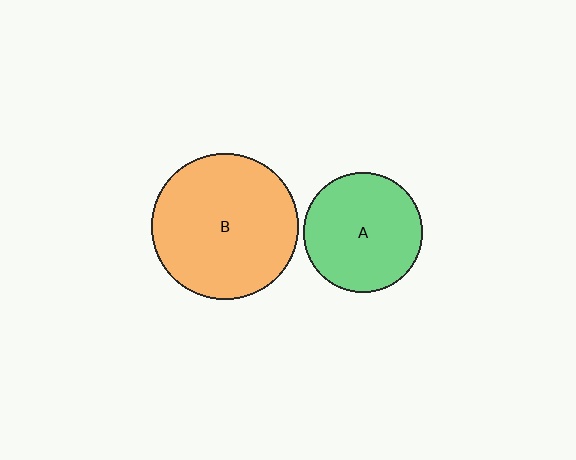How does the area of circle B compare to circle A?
Approximately 1.5 times.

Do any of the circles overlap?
No, none of the circles overlap.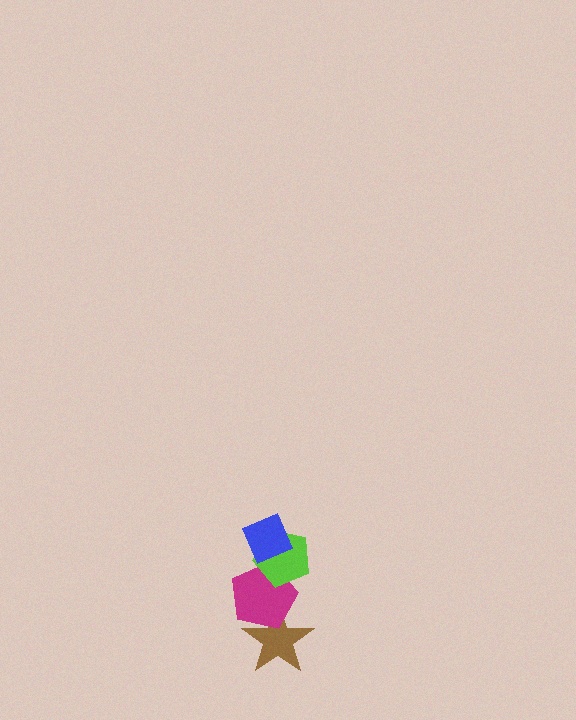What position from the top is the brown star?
The brown star is 4th from the top.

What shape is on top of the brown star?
The magenta pentagon is on top of the brown star.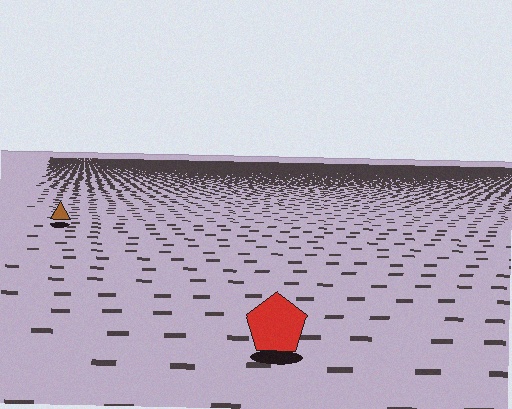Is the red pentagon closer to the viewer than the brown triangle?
Yes. The red pentagon is closer — you can tell from the texture gradient: the ground texture is coarser near it.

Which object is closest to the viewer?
The red pentagon is closest. The texture marks near it are larger and more spread out.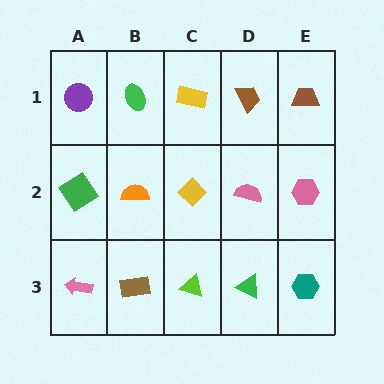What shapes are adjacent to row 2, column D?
A brown trapezoid (row 1, column D), a green triangle (row 3, column D), a yellow diamond (row 2, column C), a pink hexagon (row 2, column E).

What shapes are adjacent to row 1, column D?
A pink semicircle (row 2, column D), a yellow rectangle (row 1, column C), a brown trapezoid (row 1, column E).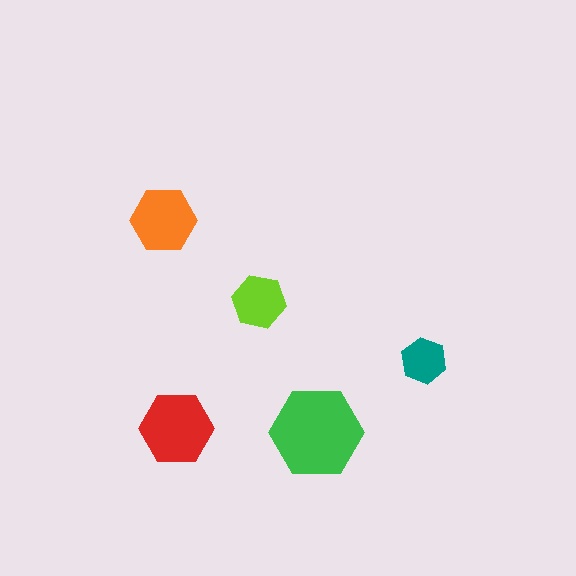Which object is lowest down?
The green hexagon is bottommost.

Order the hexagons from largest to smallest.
the green one, the red one, the orange one, the lime one, the teal one.